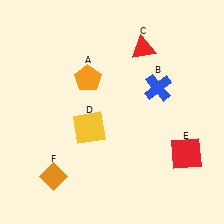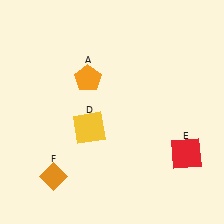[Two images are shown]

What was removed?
The blue cross (B), the red triangle (C) were removed in Image 2.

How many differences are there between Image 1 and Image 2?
There are 2 differences between the two images.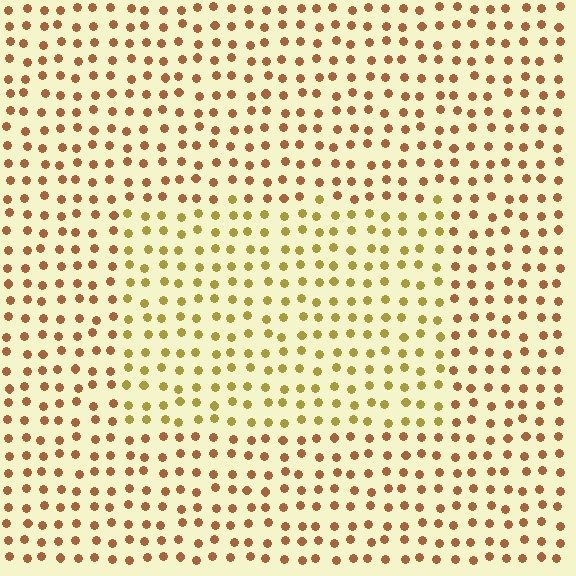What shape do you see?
I see a rectangle.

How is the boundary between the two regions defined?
The boundary is defined purely by a slight shift in hue (about 33 degrees). Spacing, size, and orientation are identical on both sides.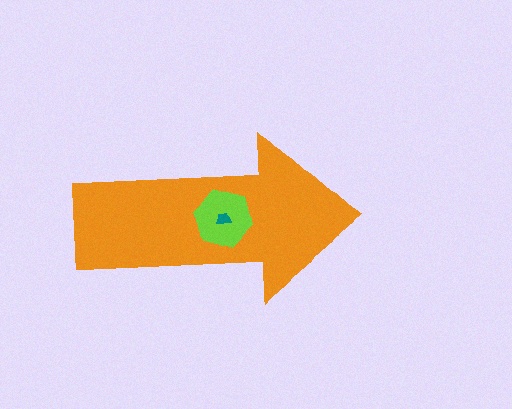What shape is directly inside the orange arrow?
The lime hexagon.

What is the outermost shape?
The orange arrow.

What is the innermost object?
The teal trapezoid.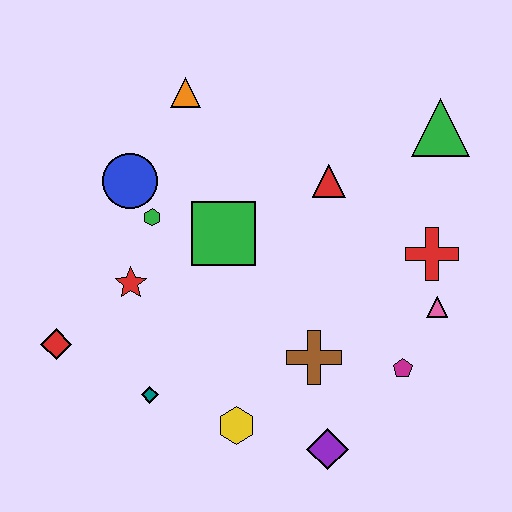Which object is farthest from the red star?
The green triangle is farthest from the red star.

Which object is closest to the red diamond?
The red star is closest to the red diamond.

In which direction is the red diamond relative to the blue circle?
The red diamond is below the blue circle.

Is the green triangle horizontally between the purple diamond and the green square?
No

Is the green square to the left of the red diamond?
No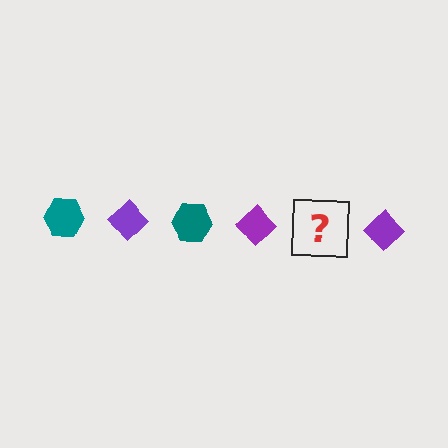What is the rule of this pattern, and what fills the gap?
The rule is that the pattern alternates between teal hexagon and purple diamond. The gap should be filled with a teal hexagon.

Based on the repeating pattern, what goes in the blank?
The blank should be a teal hexagon.